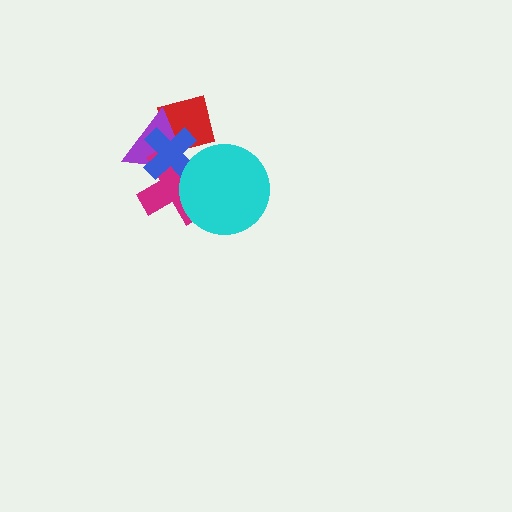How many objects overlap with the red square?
3 objects overlap with the red square.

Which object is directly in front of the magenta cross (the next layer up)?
The blue cross is directly in front of the magenta cross.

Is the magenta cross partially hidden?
Yes, it is partially covered by another shape.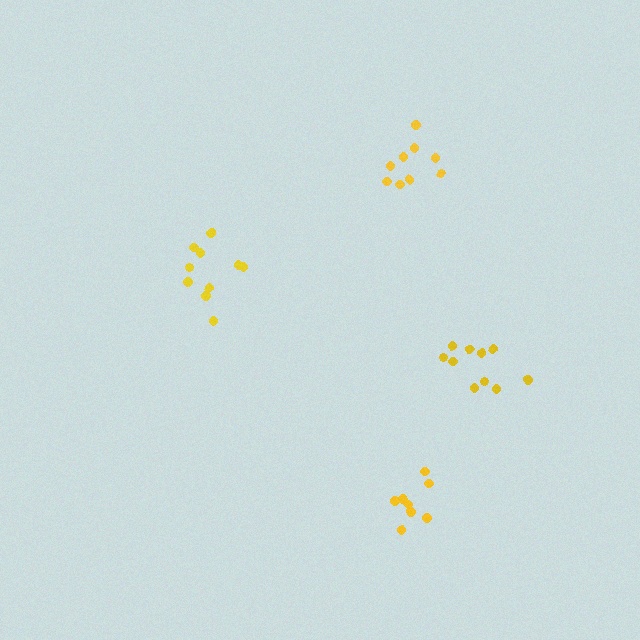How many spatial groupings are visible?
There are 4 spatial groupings.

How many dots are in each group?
Group 1: 8 dots, Group 2: 10 dots, Group 3: 9 dots, Group 4: 10 dots (37 total).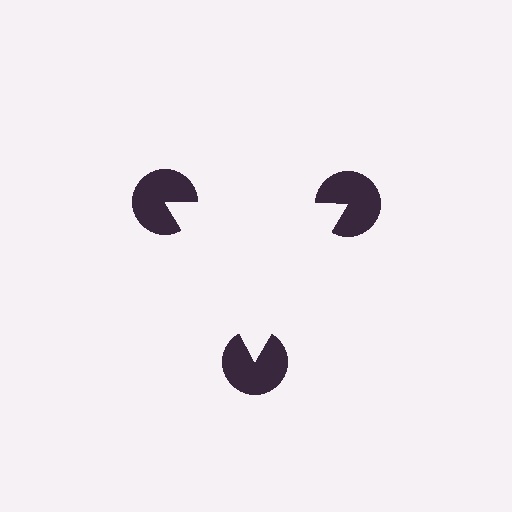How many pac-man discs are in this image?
There are 3 — one at each vertex of the illusory triangle.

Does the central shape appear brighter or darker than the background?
It typically appears slightly brighter than the background, even though no actual brightness change is drawn.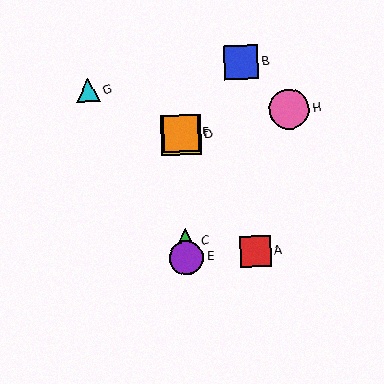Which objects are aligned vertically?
Objects C, D, E, F are aligned vertically.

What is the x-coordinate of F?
Object F is at x≈181.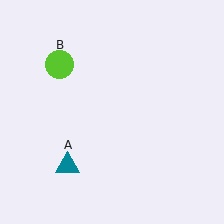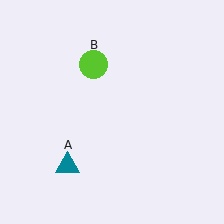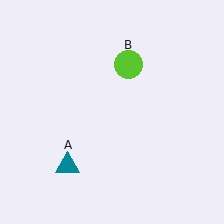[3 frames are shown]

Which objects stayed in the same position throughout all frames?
Teal triangle (object A) remained stationary.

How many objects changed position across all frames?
1 object changed position: lime circle (object B).